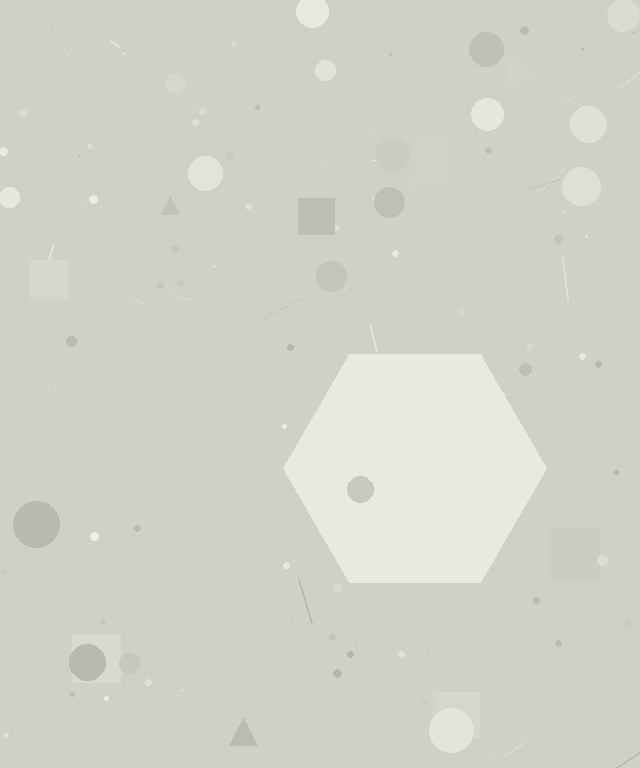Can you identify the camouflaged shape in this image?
The camouflaged shape is a hexagon.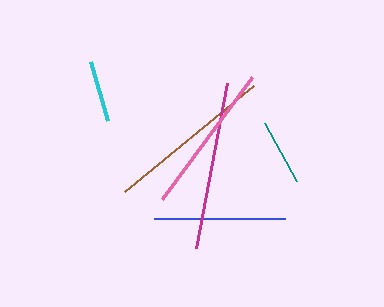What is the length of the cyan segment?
The cyan segment is approximately 61 pixels long.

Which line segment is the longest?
The magenta line is the longest at approximately 167 pixels.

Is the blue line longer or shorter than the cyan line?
The blue line is longer than the cyan line.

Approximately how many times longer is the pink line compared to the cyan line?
The pink line is approximately 2.5 times the length of the cyan line.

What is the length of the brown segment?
The brown segment is approximately 167 pixels long.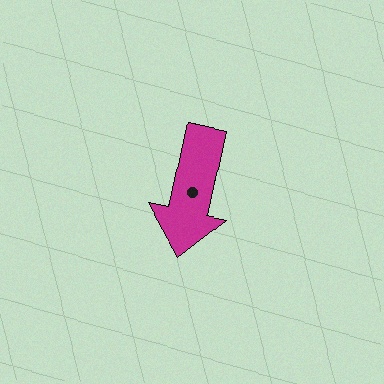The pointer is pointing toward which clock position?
Roughly 6 o'clock.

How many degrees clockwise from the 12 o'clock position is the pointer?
Approximately 192 degrees.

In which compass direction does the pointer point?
South.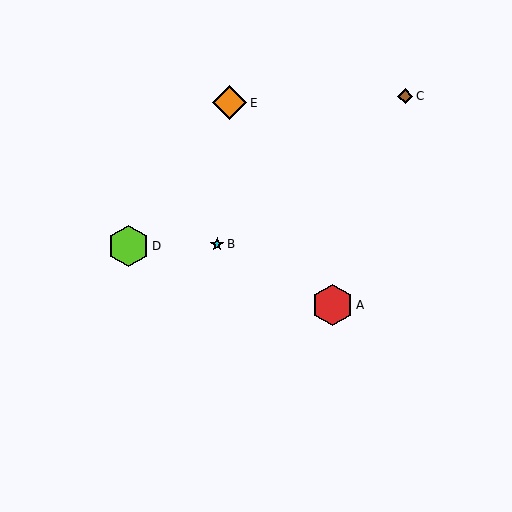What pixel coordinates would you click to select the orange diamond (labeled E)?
Click at (230, 103) to select the orange diamond E.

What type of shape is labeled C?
Shape C is a brown diamond.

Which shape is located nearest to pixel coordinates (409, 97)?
The brown diamond (labeled C) at (405, 96) is nearest to that location.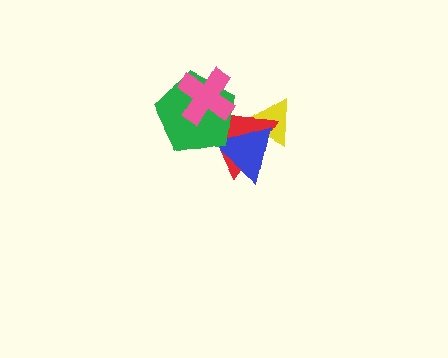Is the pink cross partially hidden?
No, no other shape covers it.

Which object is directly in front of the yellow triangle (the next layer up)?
The red triangle is directly in front of the yellow triangle.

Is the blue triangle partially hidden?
Yes, it is partially covered by another shape.